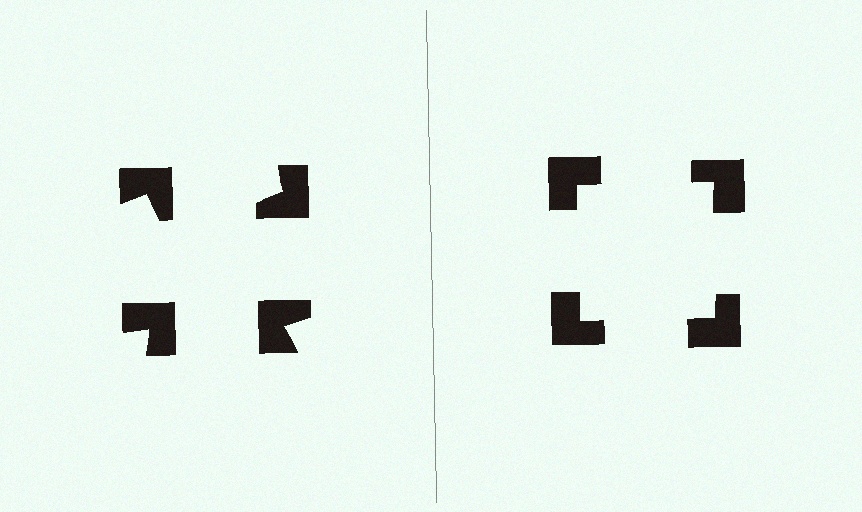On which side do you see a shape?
An illusory square appears on the right side. On the left side the wedge cuts are rotated, so no coherent shape forms.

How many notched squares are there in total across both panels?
8 — 4 on each side.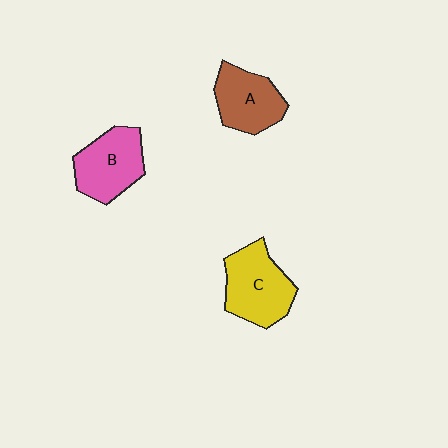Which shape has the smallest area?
Shape A (brown).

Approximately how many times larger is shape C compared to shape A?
Approximately 1.2 times.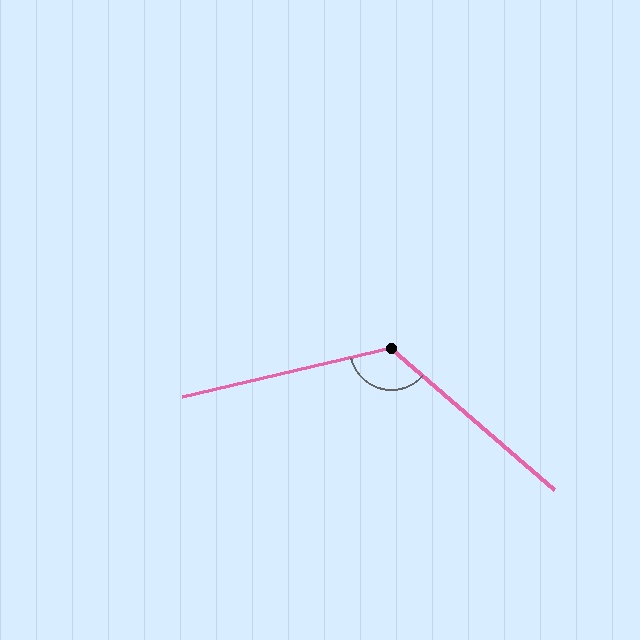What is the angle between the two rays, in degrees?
Approximately 126 degrees.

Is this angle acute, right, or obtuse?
It is obtuse.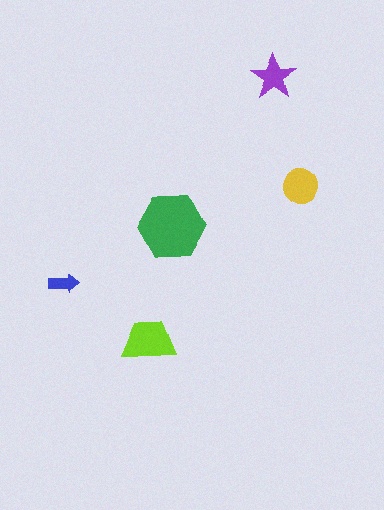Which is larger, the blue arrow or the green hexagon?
The green hexagon.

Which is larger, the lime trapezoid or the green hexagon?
The green hexagon.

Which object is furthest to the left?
The blue arrow is leftmost.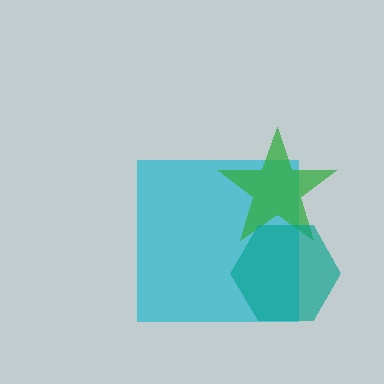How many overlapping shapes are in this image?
There are 3 overlapping shapes in the image.